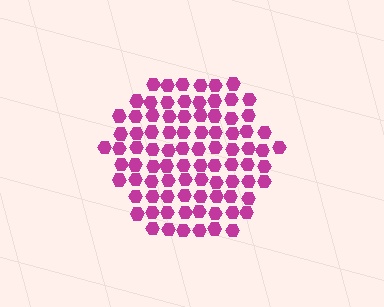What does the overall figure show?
The overall figure shows a hexagon.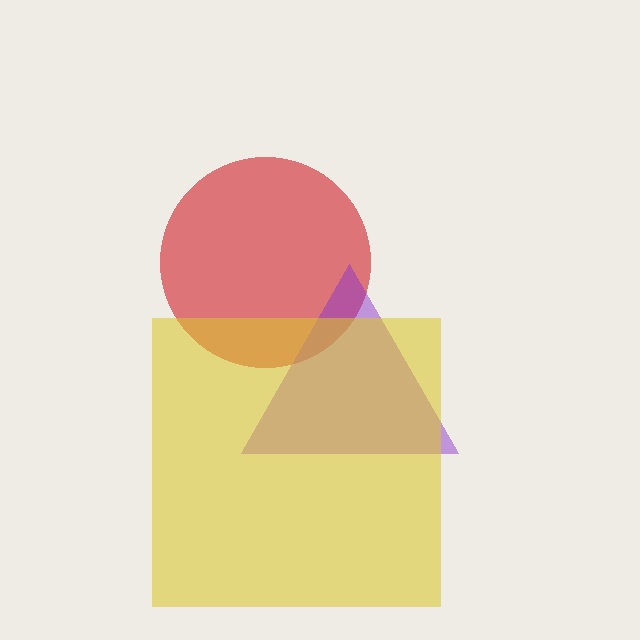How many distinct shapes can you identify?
There are 3 distinct shapes: a red circle, a purple triangle, a yellow square.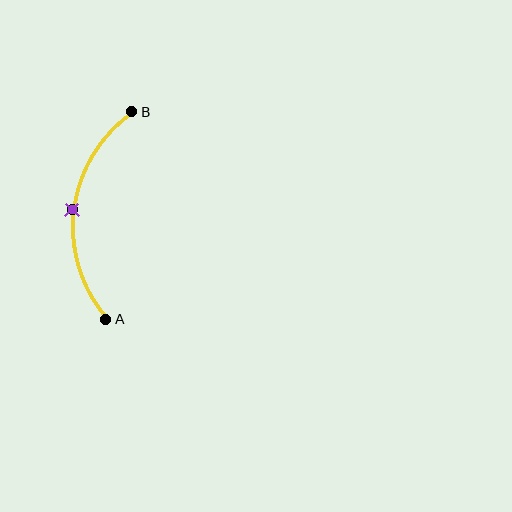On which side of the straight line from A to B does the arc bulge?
The arc bulges to the left of the straight line connecting A and B.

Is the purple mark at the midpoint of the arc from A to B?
Yes. The purple mark lies on the arc at equal arc-length from both A and B — it is the arc midpoint.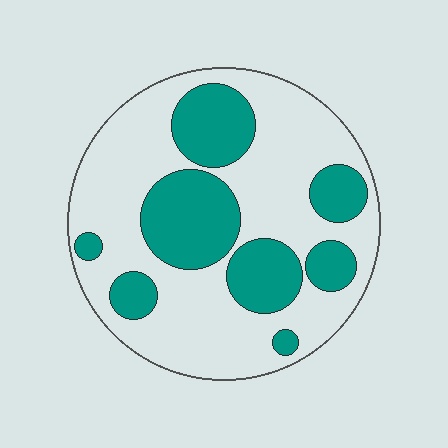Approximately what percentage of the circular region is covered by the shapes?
Approximately 35%.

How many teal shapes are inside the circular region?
8.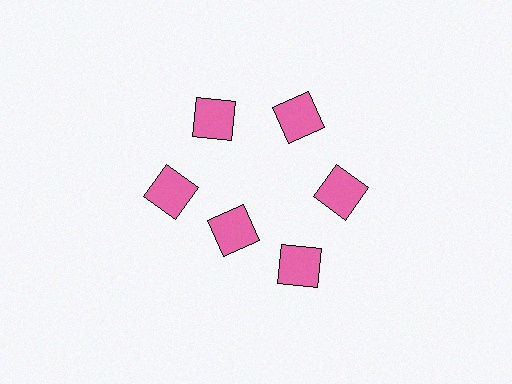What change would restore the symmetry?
The symmetry would be restored by moving it outward, back onto the ring so that all 6 squares sit at equal angles and equal distance from the center.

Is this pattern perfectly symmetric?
No. The 6 pink squares are arranged in a ring, but one element near the 7 o'clock position is pulled inward toward the center, breaking the 6-fold rotational symmetry.